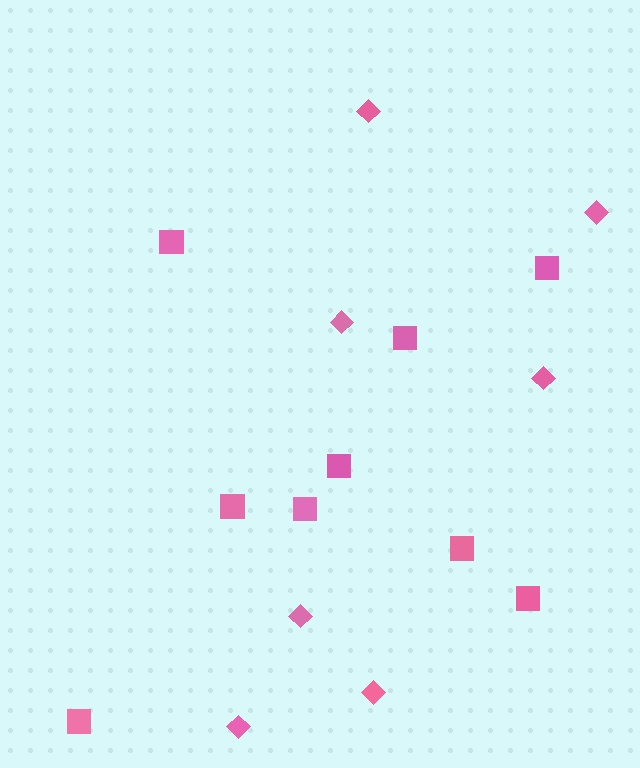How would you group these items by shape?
There are 2 groups: one group of diamonds (7) and one group of squares (9).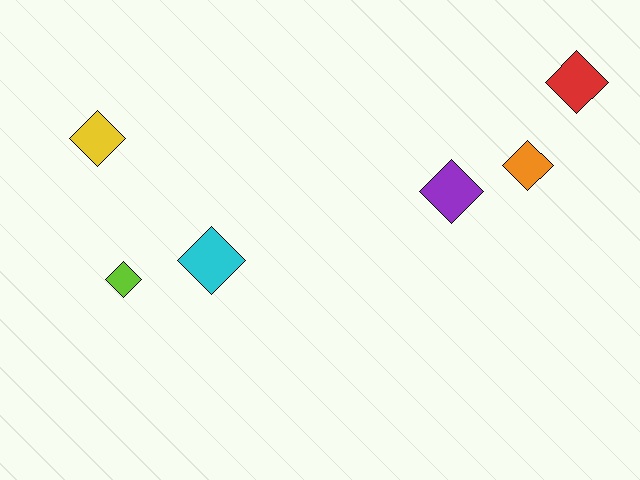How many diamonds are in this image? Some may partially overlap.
There are 6 diamonds.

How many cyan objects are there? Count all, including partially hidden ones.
There is 1 cyan object.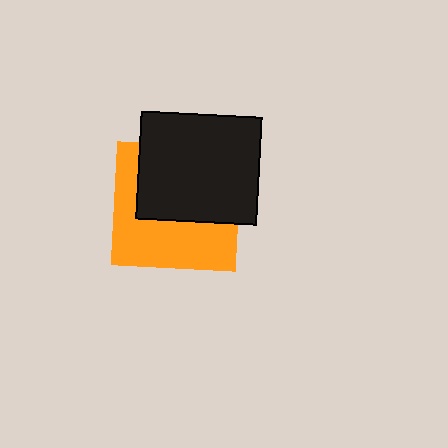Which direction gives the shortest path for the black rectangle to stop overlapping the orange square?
Moving up gives the shortest separation.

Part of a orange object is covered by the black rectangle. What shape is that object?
It is a square.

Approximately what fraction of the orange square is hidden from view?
Roughly 50% of the orange square is hidden behind the black rectangle.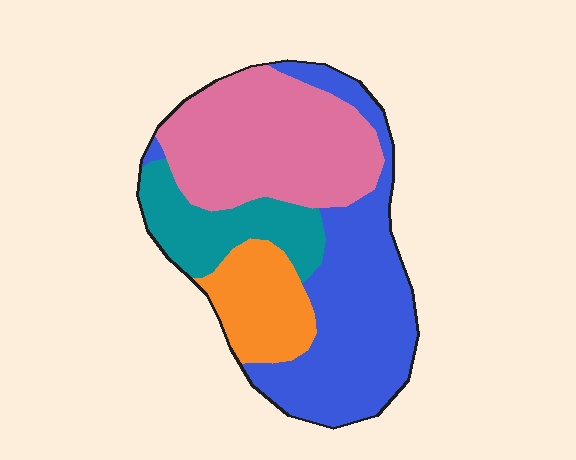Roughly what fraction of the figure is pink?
Pink covers around 35% of the figure.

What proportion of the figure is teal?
Teal covers about 15% of the figure.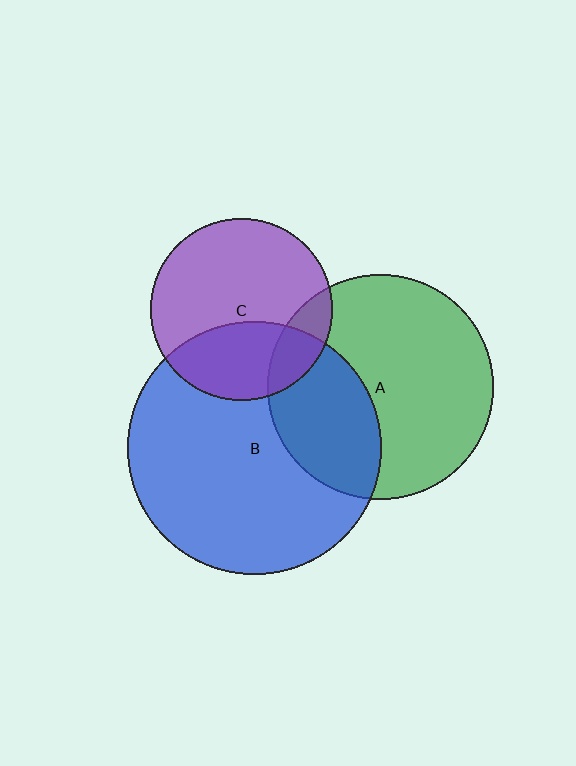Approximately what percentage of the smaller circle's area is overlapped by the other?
Approximately 15%.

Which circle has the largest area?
Circle B (blue).